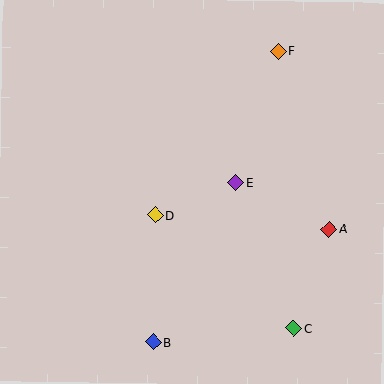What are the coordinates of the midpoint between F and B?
The midpoint between F and B is at (216, 197).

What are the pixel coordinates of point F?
Point F is at (278, 51).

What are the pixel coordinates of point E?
Point E is at (236, 183).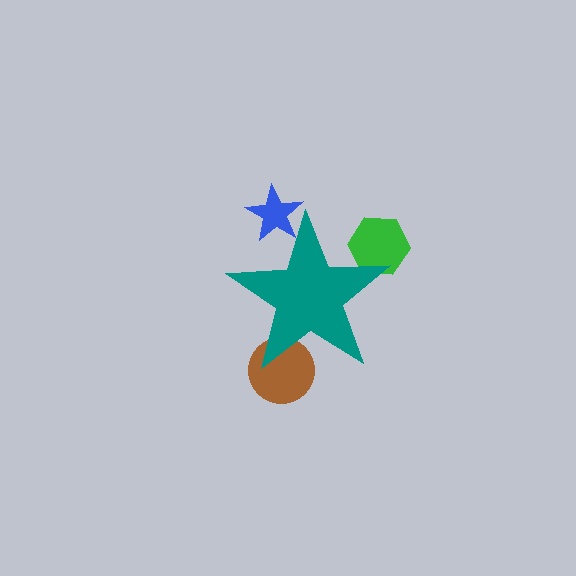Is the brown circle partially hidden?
Yes, the brown circle is partially hidden behind the teal star.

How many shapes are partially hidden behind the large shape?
3 shapes are partially hidden.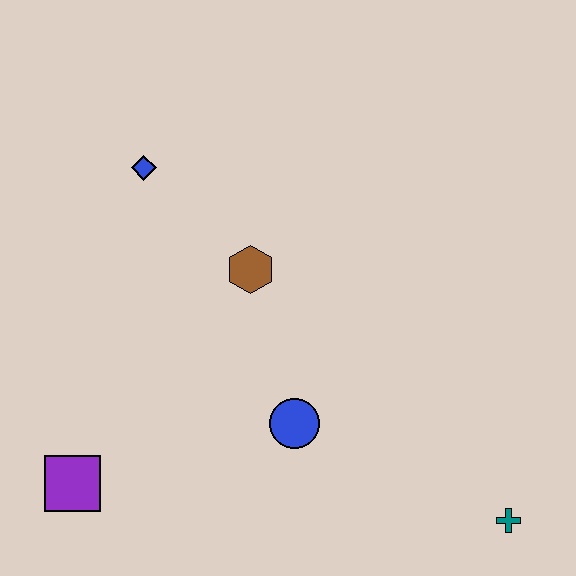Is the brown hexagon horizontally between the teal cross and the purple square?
Yes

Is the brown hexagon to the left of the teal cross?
Yes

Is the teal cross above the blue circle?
No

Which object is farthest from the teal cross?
The blue diamond is farthest from the teal cross.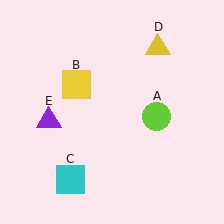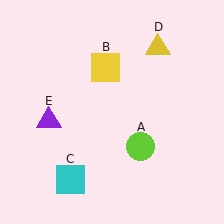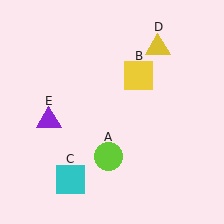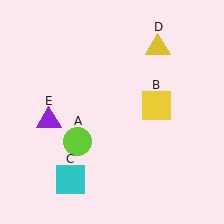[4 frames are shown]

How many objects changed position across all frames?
2 objects changed position: lime circle (object A), yellow square (object B).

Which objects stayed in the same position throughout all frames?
Cyan square (object C) and yellow triangle (object D) and purple triangle (object E) remained stationary.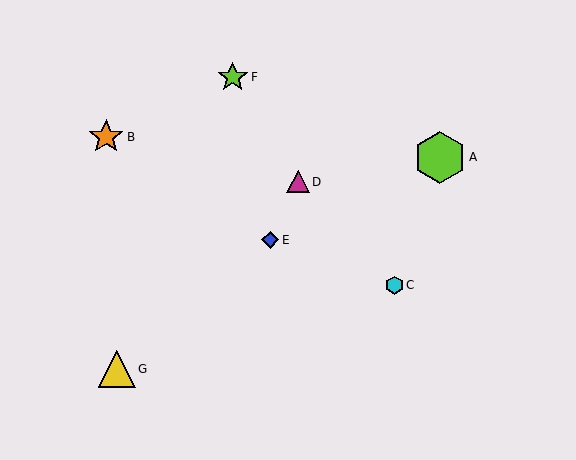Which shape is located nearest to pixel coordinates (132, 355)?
The yellow triangle (labeled G) at (117, 369) is nearest to that location.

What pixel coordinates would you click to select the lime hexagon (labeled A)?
Click at (440, 157) to select the lime hexagon A.